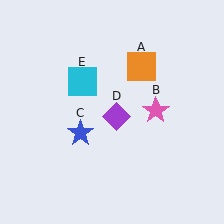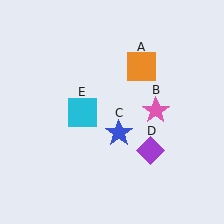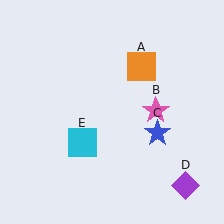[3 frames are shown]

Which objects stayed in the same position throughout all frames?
Orange square (object A) and pink star (object B) remained stationary.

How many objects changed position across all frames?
3 objects changed position: blue star (object C), purple diamond (object D), cyan square (object E).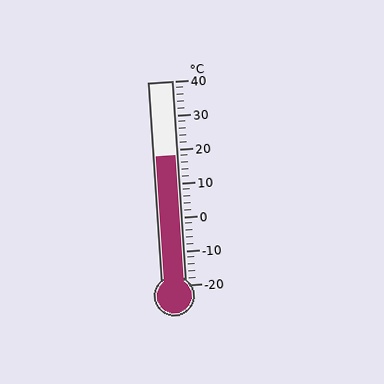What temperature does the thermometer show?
The thermometer shows approximately 18°C.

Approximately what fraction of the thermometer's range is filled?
The thermometer is filled to approximately 65% of its range.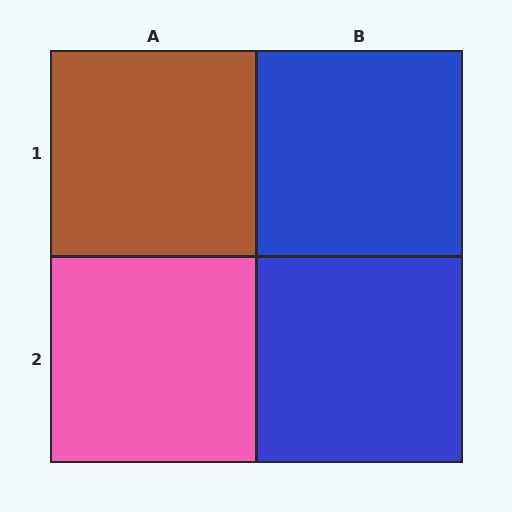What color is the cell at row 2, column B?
Blue.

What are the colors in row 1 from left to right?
Brown, blue.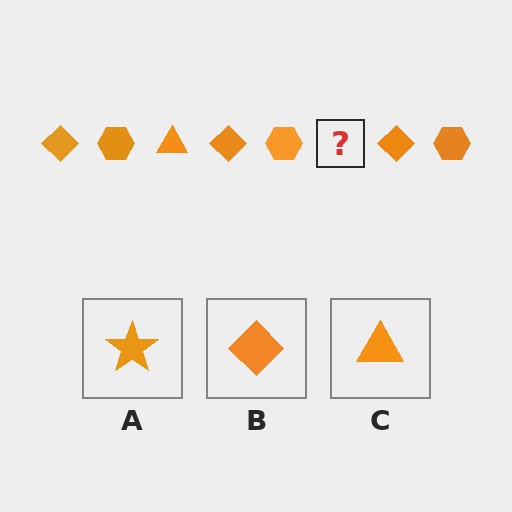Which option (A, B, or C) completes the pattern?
C.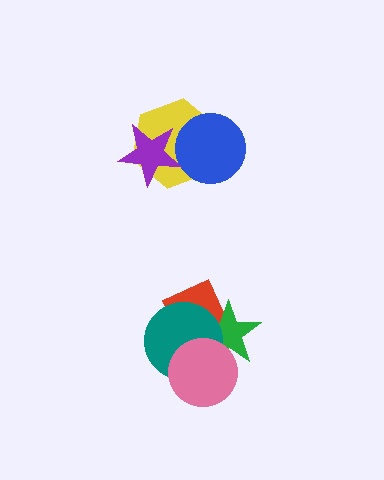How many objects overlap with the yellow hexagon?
2 objects overlap with the yellow hexagon.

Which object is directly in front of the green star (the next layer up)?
The teal circle is directly in front of the green star.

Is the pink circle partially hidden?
No, no other shape covers it.